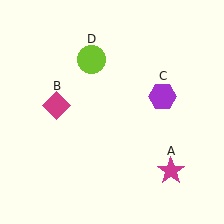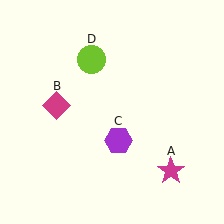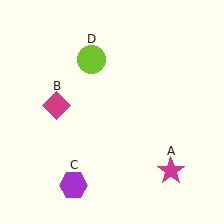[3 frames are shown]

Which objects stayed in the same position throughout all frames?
Magenta star (object A) and magenta diamond (object B) and lime circle (object D) remained stationary.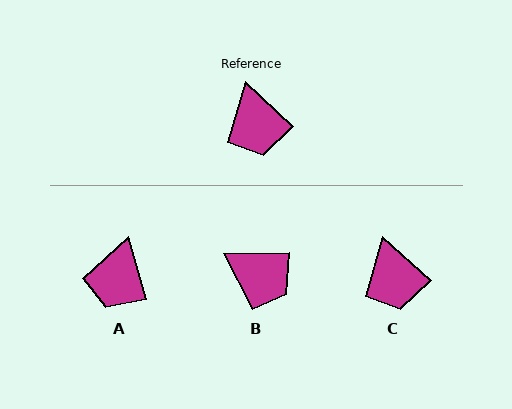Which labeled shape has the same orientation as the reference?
C.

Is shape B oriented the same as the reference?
No, it is off by about 44 degrees.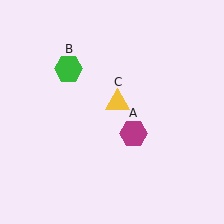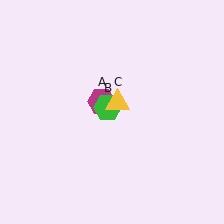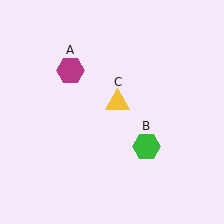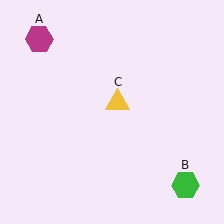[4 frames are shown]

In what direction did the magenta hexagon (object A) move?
The magenta hexagon (object A) moved up and to the left.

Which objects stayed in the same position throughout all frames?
Yellow triangle (object C) remained stationary.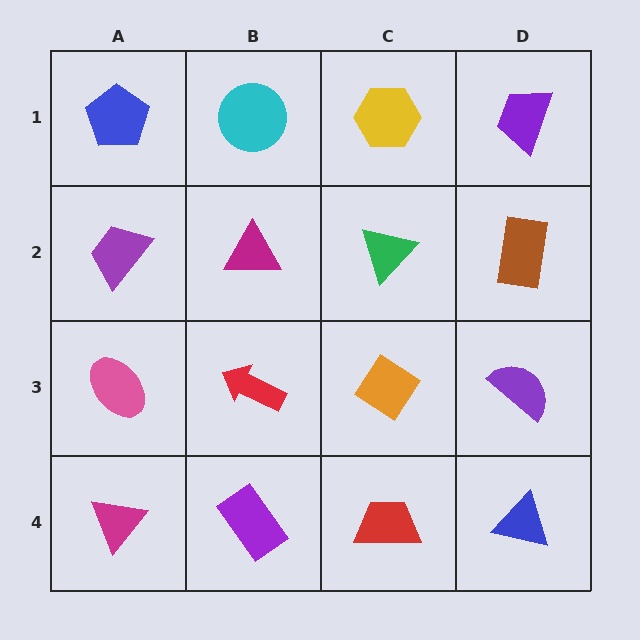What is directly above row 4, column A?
A pink ellipse.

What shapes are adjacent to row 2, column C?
A yellow hexagon (row 1, column C), an orange diamond (row 3, column C), a magenta triangle (row 2, column B), a brown rectangle (row 2, column D).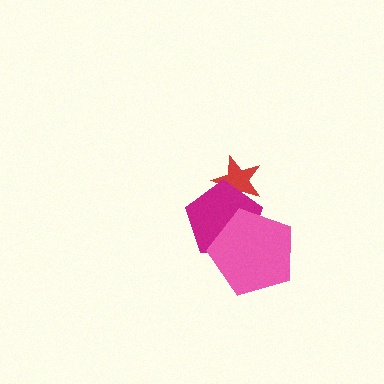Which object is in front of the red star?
The magenta pentagon is in front of the red star.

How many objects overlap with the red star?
1 object overlaps with the red star.